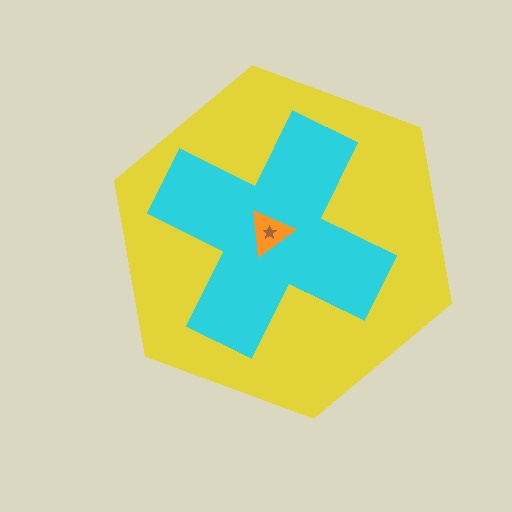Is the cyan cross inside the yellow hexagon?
Yes.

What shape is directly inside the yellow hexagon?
The cyan cross.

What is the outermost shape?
The yellow hexagon.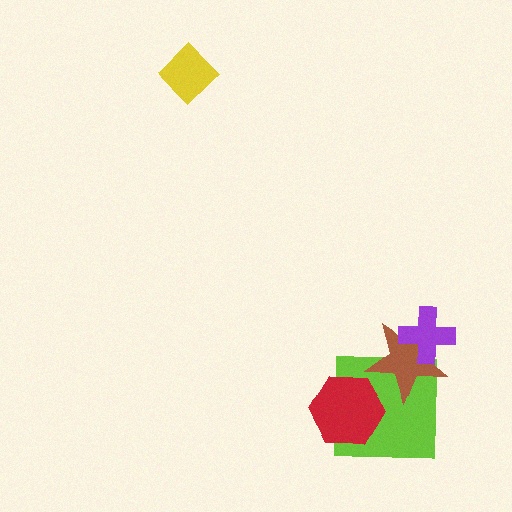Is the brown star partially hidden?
Yes, it is partially covered by another shape.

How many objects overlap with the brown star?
2 objects overlap with the brown star.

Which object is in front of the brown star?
The purple cross is in front of the brown star.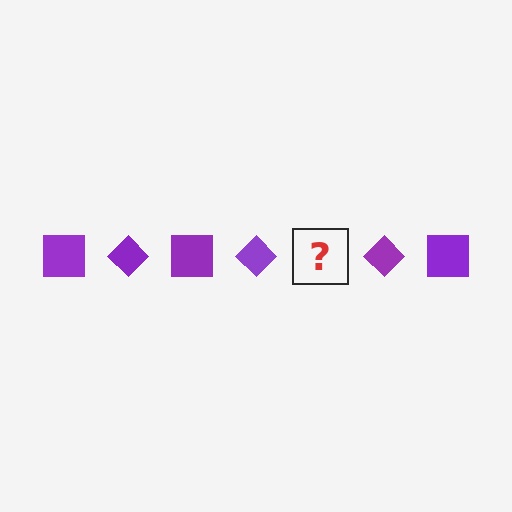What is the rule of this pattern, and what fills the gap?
The rule is that the pattern cycles through square, diamond shapes in purple. The gap should be filled with a purple square.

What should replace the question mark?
The question mark should be replaced with a purple square.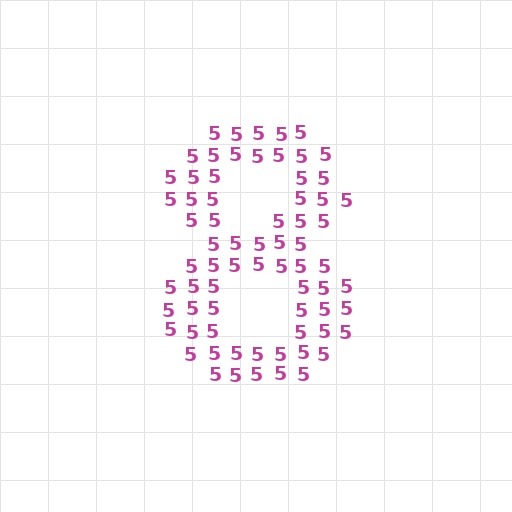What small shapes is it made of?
It is made of small digit 5's.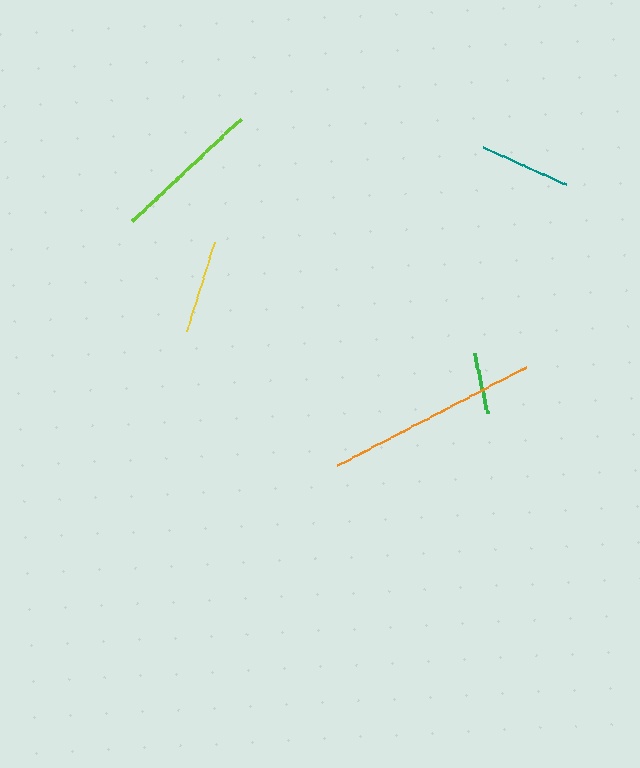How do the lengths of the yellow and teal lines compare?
The yellow and teal lines are approximately the same length.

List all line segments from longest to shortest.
From longest to shortest: orange, lime, yellow, teal, green.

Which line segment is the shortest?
The green line is the shortest at approximately 61 pixels.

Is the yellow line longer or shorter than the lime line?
The lime line is longer than the yellow line.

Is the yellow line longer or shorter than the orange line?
The orange line is longer than the yellow line.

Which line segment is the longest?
The orange line is the longest at approximately 214 pixels.